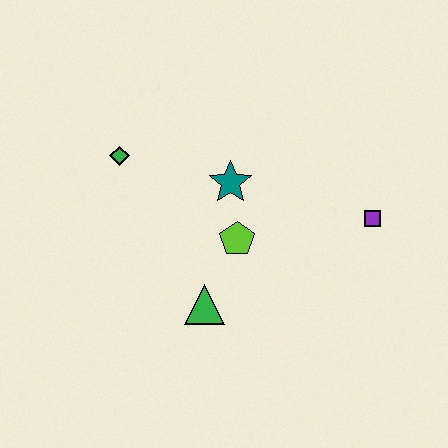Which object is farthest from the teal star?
The purple square is farthest from the teal star.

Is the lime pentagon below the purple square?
Yes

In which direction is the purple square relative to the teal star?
The purple square is to the right of the teal star.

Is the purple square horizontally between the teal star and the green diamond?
No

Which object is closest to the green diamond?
The teal star is closest to the green diamond.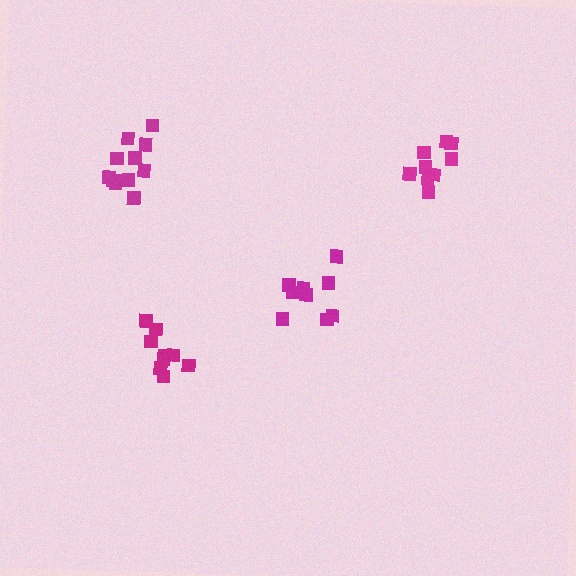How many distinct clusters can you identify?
There are 4 distinct clusters.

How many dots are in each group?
Group 1: 9 dots, Group 2: 9 dots, Group 3: 9 dots, Group 4: 12 dots (39 total).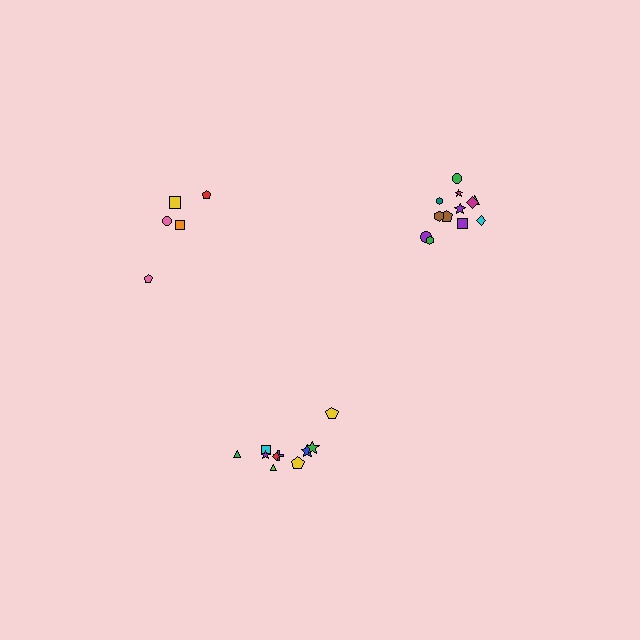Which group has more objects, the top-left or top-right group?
The top-right group.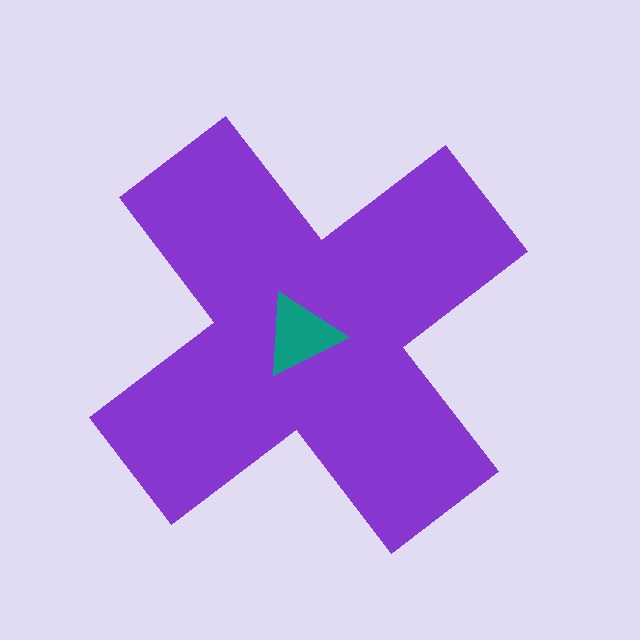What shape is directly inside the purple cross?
The teal triangle.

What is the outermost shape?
The purple cross.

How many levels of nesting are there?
2.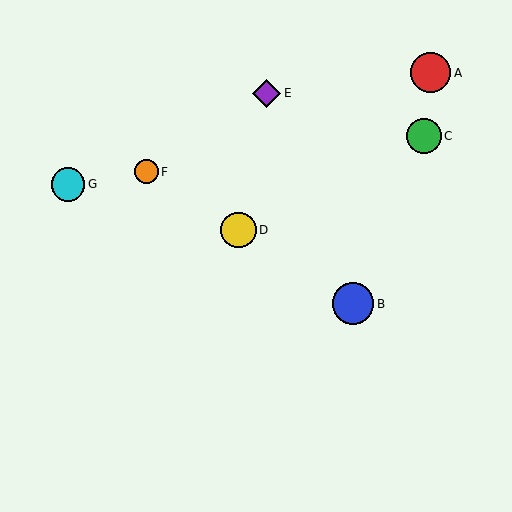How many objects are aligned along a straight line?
3 objects (B, D, F) are aligned along a straight line.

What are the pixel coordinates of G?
Object G is at (68, 184).